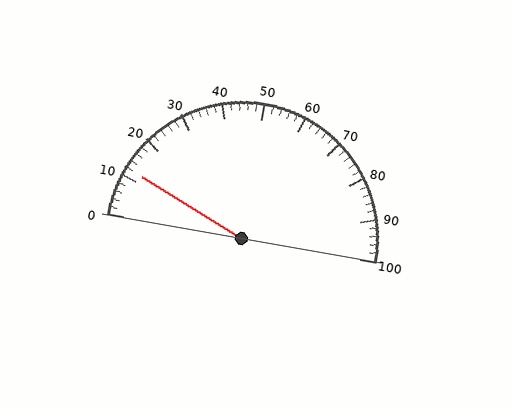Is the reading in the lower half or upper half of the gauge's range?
The reading is in the lower half of the range (0 to 100).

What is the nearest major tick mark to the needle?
The nearest major tick mark is 10.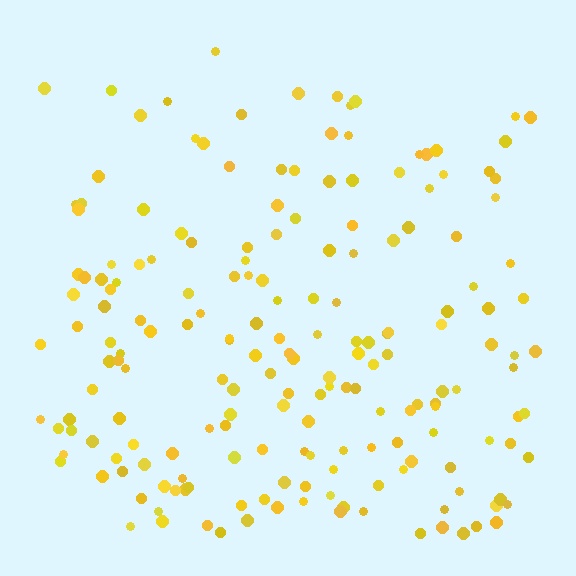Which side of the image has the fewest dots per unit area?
The top.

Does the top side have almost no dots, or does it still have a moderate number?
Still a moderate number, just noticeably fewer than the bottom.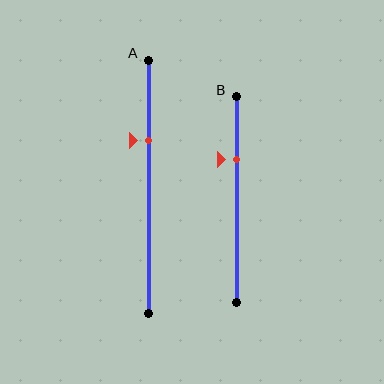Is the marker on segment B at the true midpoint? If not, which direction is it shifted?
No, the marker on segment B is shifted upward by about 20% of the segment length.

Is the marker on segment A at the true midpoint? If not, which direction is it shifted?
No, the marker on segment A is shifted upward by about 18% of the segment length.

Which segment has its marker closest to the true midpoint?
Segment A has its marker closest to the true midpoint.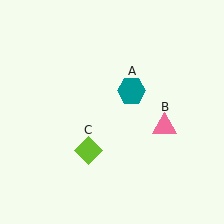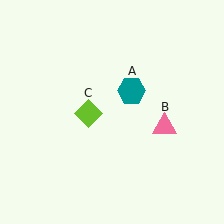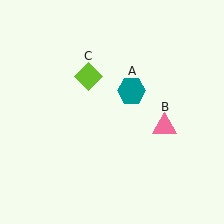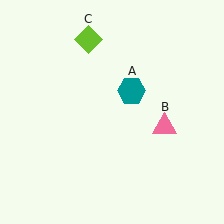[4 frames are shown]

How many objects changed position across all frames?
1 object changed position: lime diamond (object C).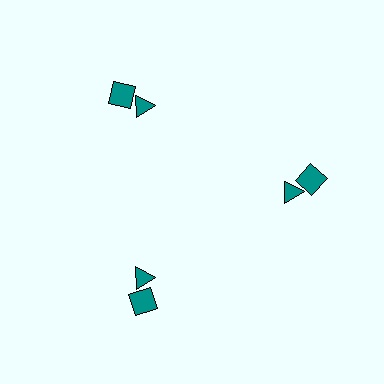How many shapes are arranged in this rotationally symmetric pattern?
There are 6 shapes, arranged in 3 groups of 2.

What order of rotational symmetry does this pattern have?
This pattern has 3-fold rotational symmetry.